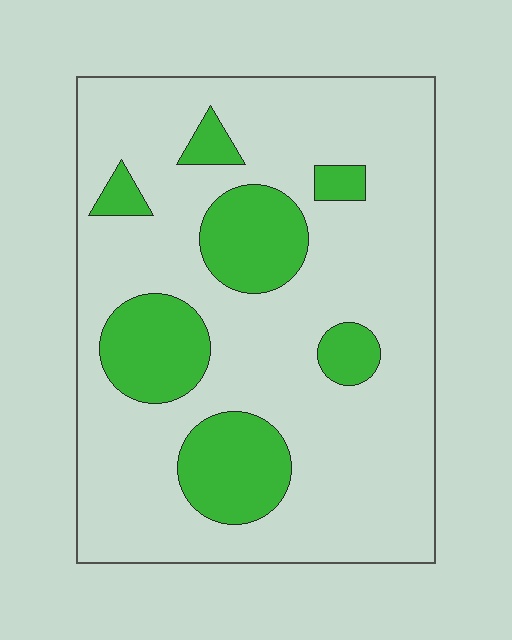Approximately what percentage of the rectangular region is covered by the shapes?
Approximately 20%.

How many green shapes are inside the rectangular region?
7.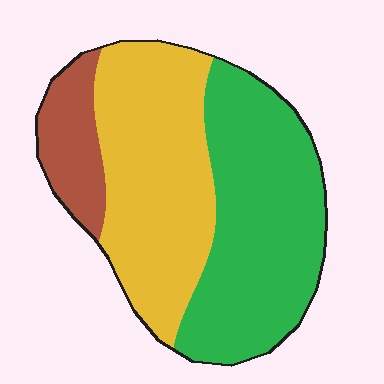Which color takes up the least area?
Brown, at roughly 15%.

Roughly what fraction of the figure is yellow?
Yellow covers 42% of the figure.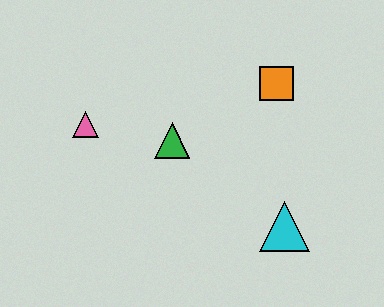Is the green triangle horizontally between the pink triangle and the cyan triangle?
Yes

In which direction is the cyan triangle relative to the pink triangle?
The cyan triangle is to the right of the pink triangle.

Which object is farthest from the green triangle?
The cyan triangle is farthest from the green triangle.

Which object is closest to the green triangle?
The pink triangle is closest to the green triangle.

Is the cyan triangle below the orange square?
Yes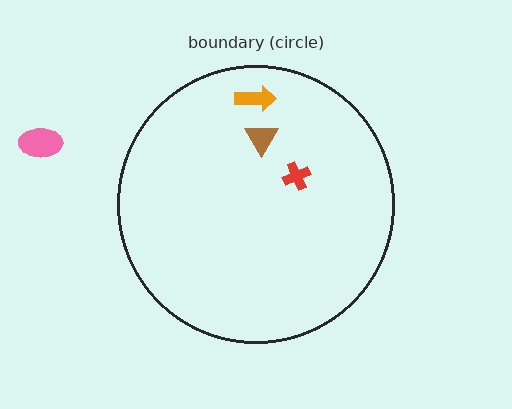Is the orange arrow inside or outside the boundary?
Inside.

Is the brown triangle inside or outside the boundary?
Inside.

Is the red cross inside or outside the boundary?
Inside.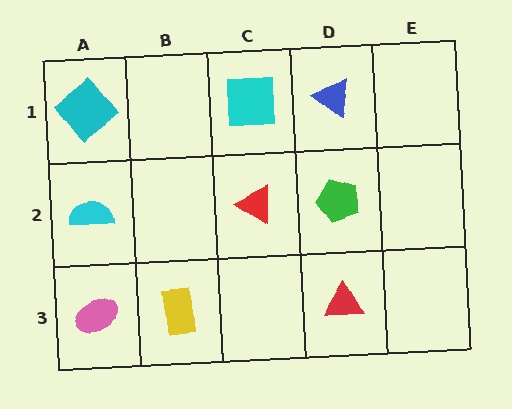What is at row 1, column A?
A cyan diamond.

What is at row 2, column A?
A cyan semicircle.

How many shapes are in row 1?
3 shapes.